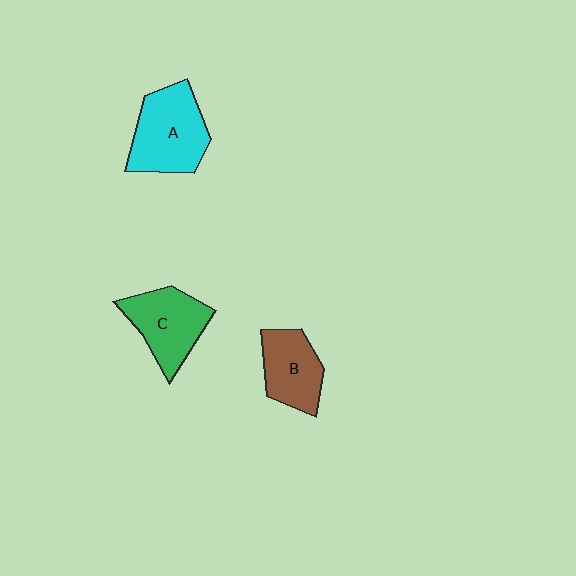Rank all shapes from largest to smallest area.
From largest to smallest: A (cyan), C (green), B (brown).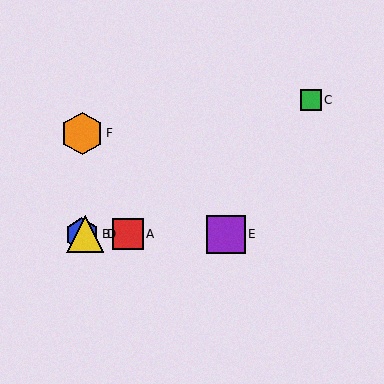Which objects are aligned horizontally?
Objects A, B, D, E are aligned horizontally.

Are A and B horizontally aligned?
Yes, both are at y≈234.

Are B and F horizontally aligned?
No, B is at y≈234 and F is at y≈133.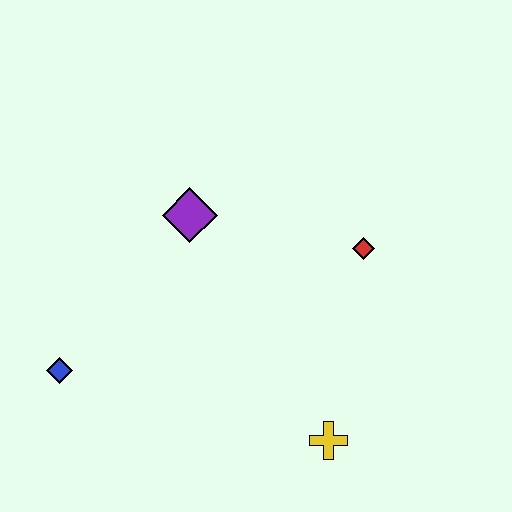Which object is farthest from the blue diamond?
The red diamond is farthest from the blue diamond.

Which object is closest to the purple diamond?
The red diamond is closest to the purple diamond.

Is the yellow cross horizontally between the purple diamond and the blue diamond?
No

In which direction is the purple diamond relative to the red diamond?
The purple diamond is to the left of the red diamond.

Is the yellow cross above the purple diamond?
No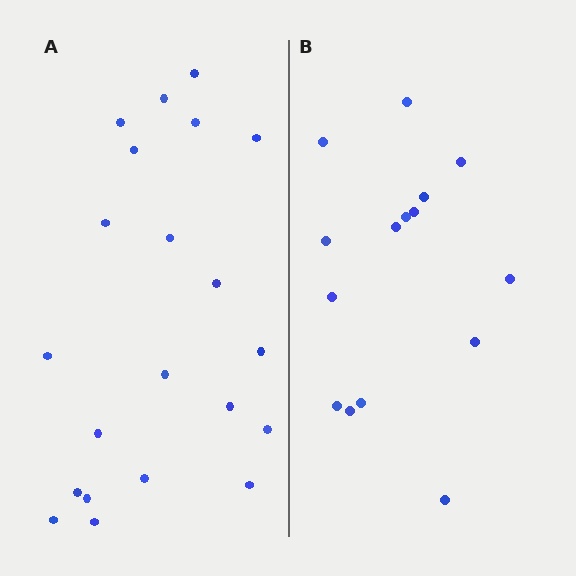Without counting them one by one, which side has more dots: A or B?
Region A (the left region) has more dots.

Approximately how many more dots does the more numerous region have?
Region A has about 6 more dots than region B.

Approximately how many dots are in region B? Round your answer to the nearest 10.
About 20 dots. (The exact count is 15, which rounds to 20.)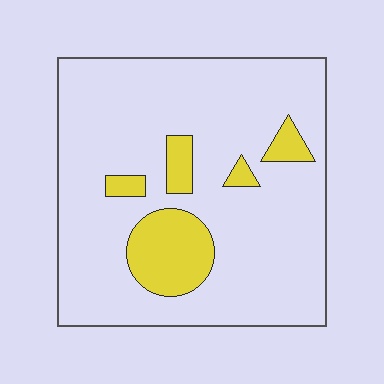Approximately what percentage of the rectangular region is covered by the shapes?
Approximately 15%.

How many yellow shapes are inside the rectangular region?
5.